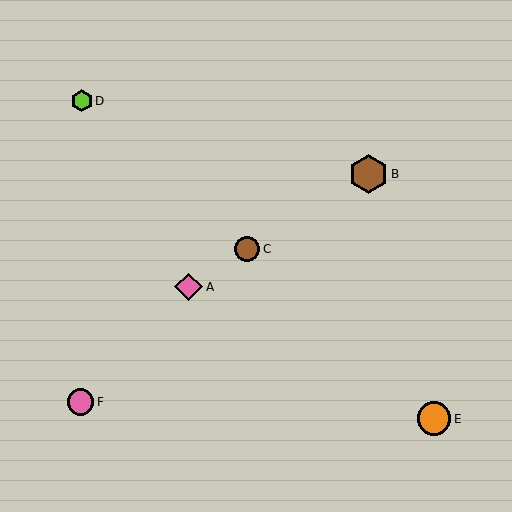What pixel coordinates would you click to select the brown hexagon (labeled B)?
Click at (369, 174) to select the brown hexagon B.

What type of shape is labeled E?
Shape E is an orange circle.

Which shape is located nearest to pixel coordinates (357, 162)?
The brown hexagon (labeled B) at (369, 174) is nearest to that location.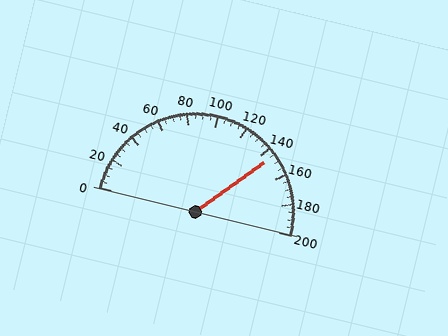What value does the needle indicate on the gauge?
The needle indicates approximately 145.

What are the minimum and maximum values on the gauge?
The gauge ranges from 0 to 200.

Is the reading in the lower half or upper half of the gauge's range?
The reading is in the upper half of the range (0 to 200).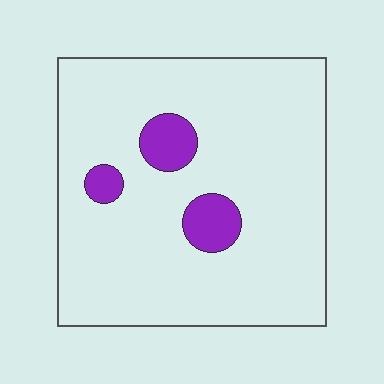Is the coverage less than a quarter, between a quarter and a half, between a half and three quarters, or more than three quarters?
Less than a quarter.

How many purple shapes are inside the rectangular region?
3.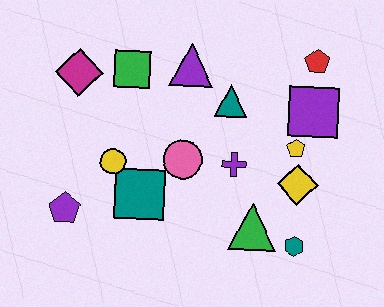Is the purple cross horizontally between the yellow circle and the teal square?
No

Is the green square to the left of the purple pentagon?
No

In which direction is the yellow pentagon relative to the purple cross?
The yellow pentagon is to the right of the purple cross.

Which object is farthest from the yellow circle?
The red pentagon is farthest from the yellow circle.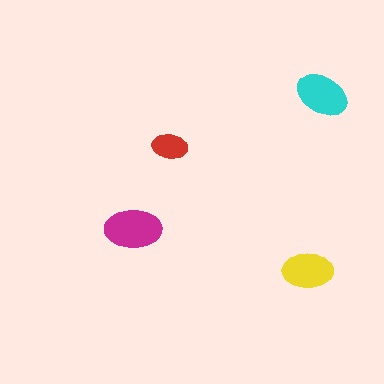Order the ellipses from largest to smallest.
the magenta one, the cyan one, the yellow one, the red one.